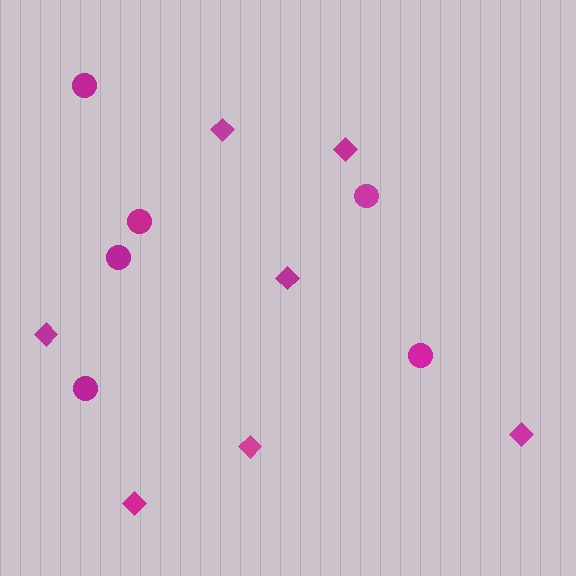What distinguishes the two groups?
There are 2 groups: one group of diamonds (7) and one group of circles (6).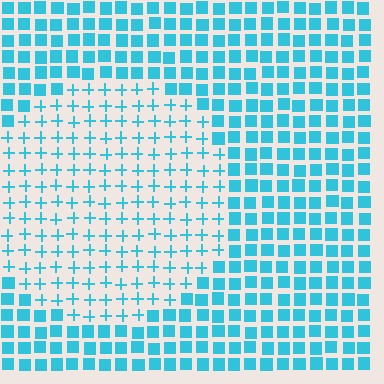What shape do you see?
I see a circle.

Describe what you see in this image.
The image is filled with small cyan elements arranged in a uniform grid. A circle-shaped region contains plus signs, while the surrounding area contains squares. The boundary is defined purely by the change in element shape.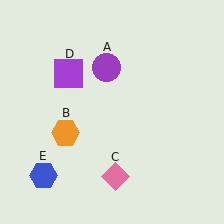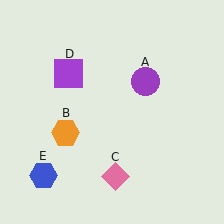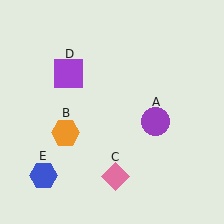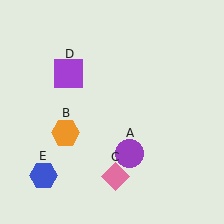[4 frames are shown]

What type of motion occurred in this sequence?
The purple circle (object A) rotated clockwise around the center of the scene.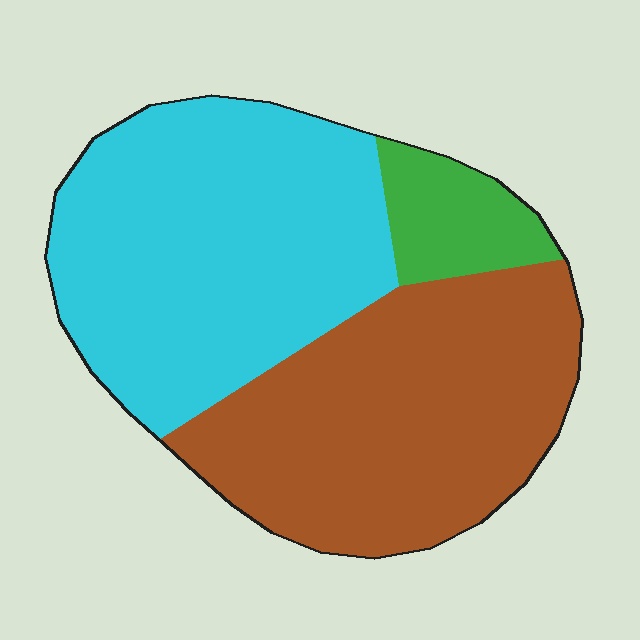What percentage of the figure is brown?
Brown covers about 45% of the figure.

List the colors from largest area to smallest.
From largest to smallest: cyan, brown, green.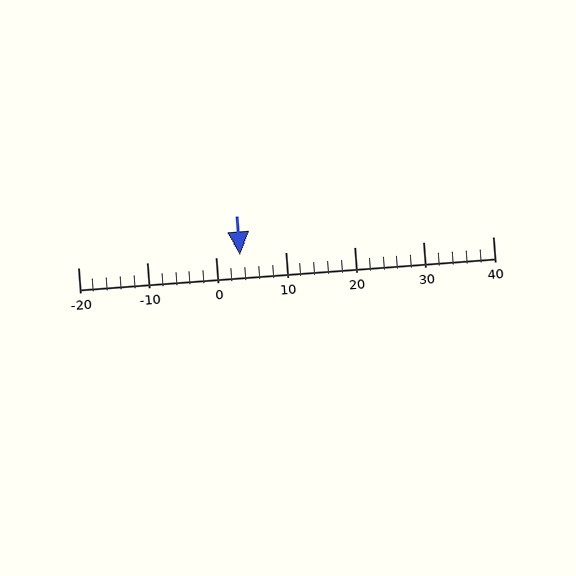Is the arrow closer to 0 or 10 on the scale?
The arrow is closer to 0.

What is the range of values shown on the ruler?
The ruler shows values from -20 to 40.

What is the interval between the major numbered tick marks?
The major tick marks are spaced 10 units apart.